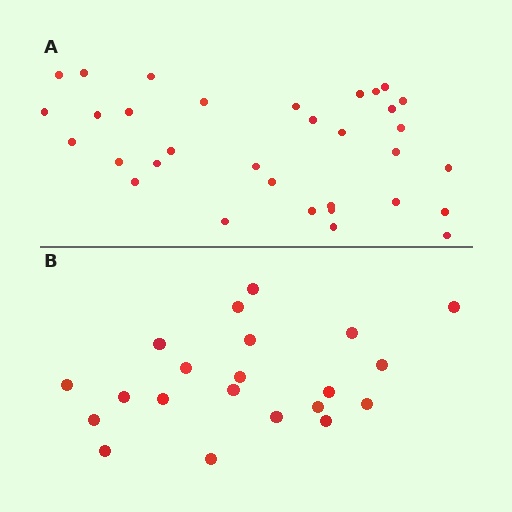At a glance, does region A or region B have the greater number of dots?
Region A (the top region) has more dots.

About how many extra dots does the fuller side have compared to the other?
Region A has roughly 12 or so more dots than region B.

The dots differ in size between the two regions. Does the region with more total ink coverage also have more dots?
No. Region B has more total ink coverage because its dots are larger, but region A actually contains more individual dots. Total area can be misleading — the number of items is what matters here.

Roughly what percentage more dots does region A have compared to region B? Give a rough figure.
About 55% more.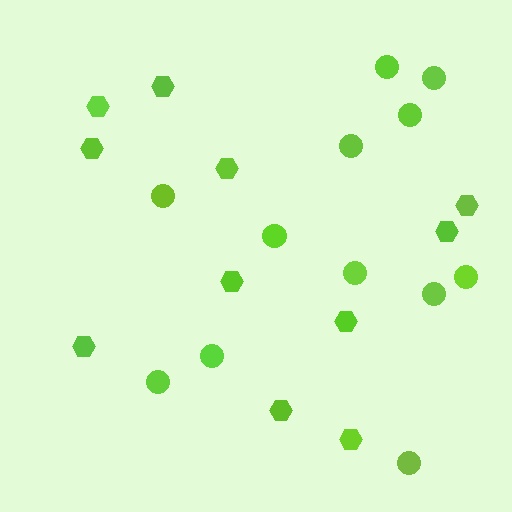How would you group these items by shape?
There are 2 groups: one group of hexagons (11) and one group of circles (12).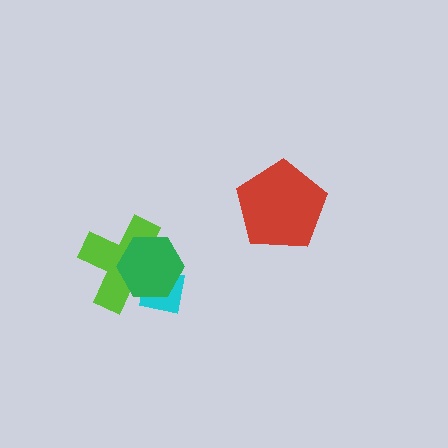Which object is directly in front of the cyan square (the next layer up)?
The lime cross is directly in front of the cyan square.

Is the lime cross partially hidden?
Yes, it is partially covered by another shape.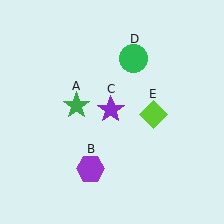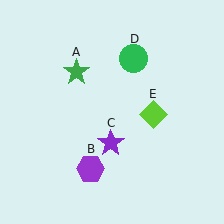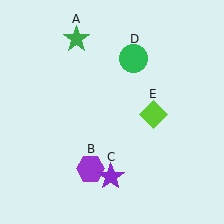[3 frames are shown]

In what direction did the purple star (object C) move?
The purple star (object C) moved down.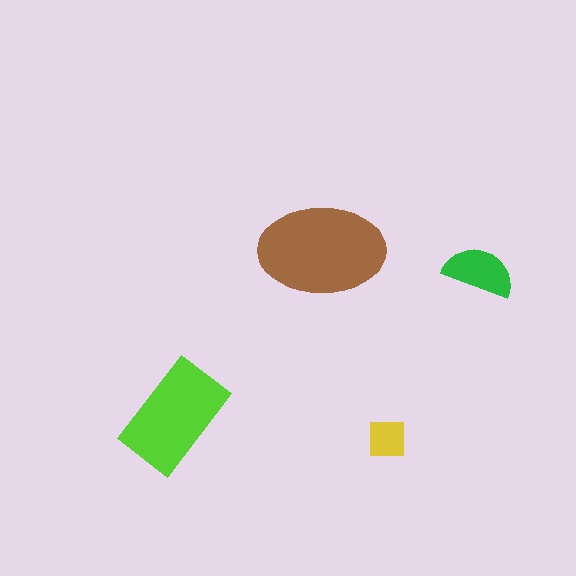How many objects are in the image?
There are 4 objects in the image.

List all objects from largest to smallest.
The brown ellipse, the lime rectangle, the green semicircle, the yellow square.